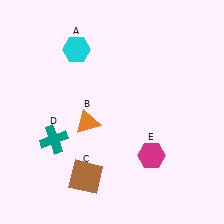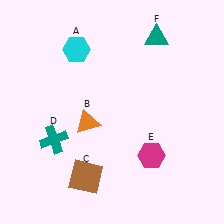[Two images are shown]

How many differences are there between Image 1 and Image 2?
There is 1 difference between the two images.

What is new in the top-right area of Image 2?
A teal triangle (F) was added in the top-right area of Image 2.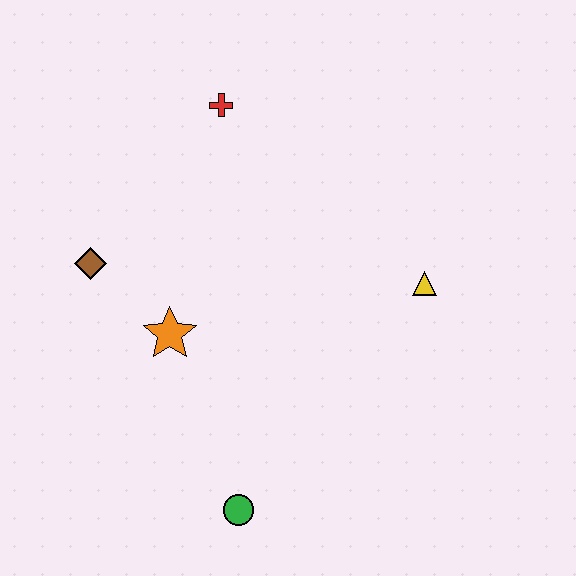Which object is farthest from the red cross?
The green circle is farthest from the red cross.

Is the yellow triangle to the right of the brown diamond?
Yes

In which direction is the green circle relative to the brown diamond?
The green circle is below the brown diamond.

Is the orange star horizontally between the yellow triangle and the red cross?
No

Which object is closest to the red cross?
The brown diamond is closest to the red cross.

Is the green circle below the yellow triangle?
Yes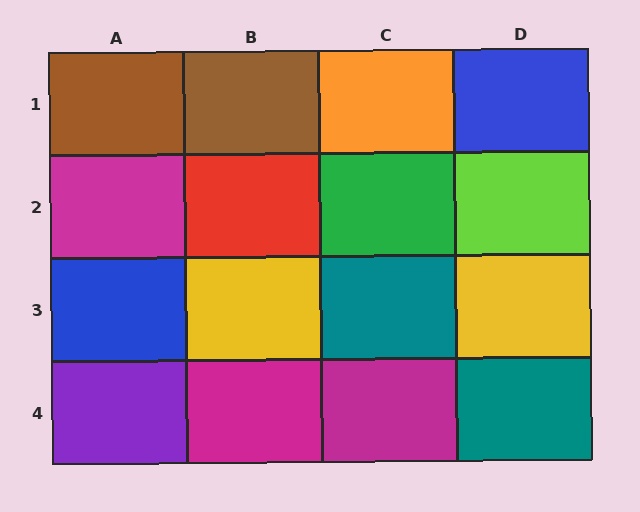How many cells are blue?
2 cells are blue.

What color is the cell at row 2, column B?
Red.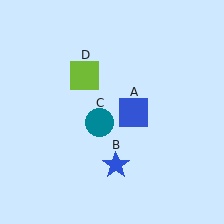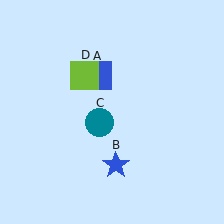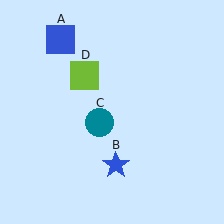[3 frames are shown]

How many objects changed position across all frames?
1 object changed position: blue square (object A).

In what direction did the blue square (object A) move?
The blue square (object A) moved up and to the left.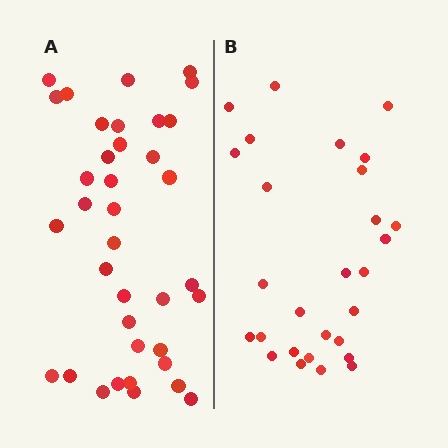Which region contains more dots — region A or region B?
Region A (the left region) has more dots.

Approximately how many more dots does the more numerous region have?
Region A has roughly 8 or so more dots than region B.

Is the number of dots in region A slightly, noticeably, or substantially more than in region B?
Region A has noticeably more, but not dramatically so. The ratio is roughly 1.3 to 1.